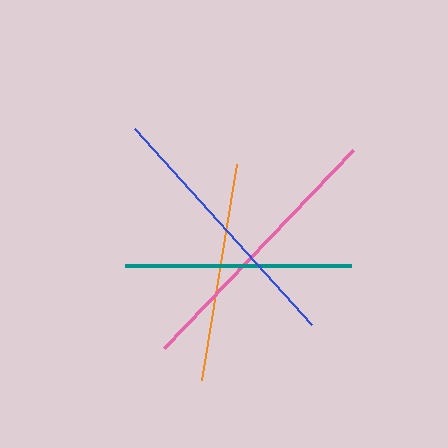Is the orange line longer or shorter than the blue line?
The blue line is longer than the orange line.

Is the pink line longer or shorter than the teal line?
The pink line is longer than the teal line.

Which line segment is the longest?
The pink line is the longest at approximately 274 pixels.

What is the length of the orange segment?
The orange segment is approximately 219 pixels long.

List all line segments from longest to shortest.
From longest to shortest: pink, blue, teal, orange.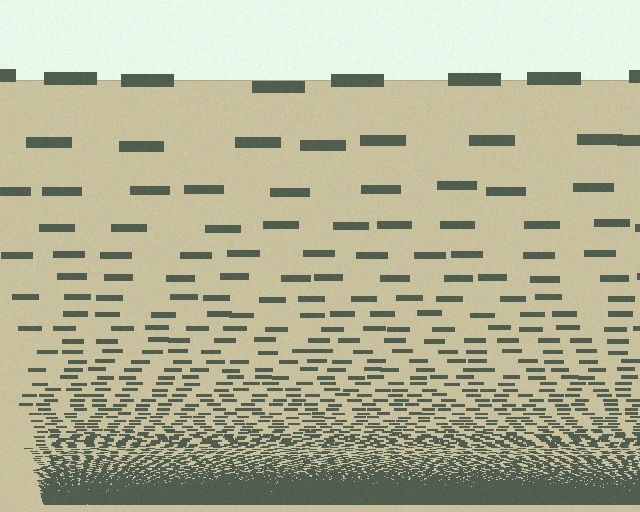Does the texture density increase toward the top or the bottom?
Density increases toward the bottom.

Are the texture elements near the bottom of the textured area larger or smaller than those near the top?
Smaller. The gradient is inverted — elements near the bottom are smaller and denser.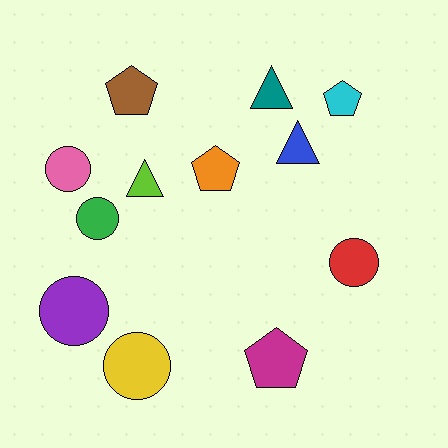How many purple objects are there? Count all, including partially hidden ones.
There is 1 purple object.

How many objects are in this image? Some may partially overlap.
There are 12 objects.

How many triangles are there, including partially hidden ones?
There are 3 triangles.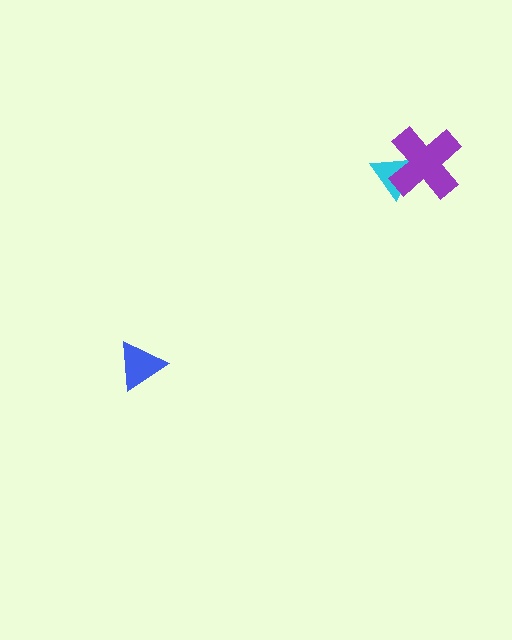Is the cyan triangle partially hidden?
Yes, it is partially covered by another shape.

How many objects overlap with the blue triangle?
0 objects overlap with the blue triangle.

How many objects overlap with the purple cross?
1 object overlaps with the purple cross.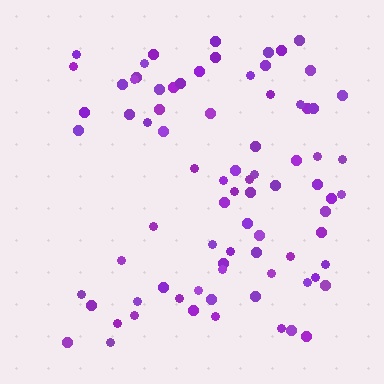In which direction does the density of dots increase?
From left to right, with the right side densest.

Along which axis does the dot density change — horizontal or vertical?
Horizontal.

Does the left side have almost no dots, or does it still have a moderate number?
Still a moderate number, just noticeably fewer than the right.